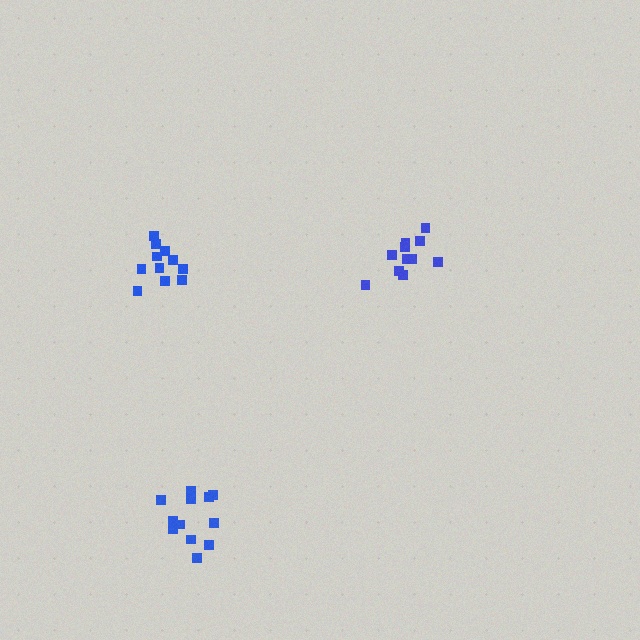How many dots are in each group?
Group 1: 11 dots, Group 2: 11 dots, Group 3: 12 dots (34 total).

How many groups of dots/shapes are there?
There are 3 groups.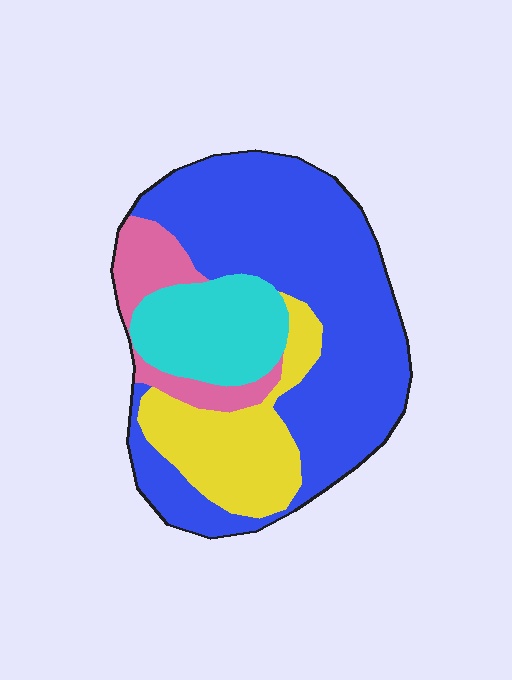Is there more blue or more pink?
Blue.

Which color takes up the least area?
Pink, at roughly 10%.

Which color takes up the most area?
Blue, at roughly 55%.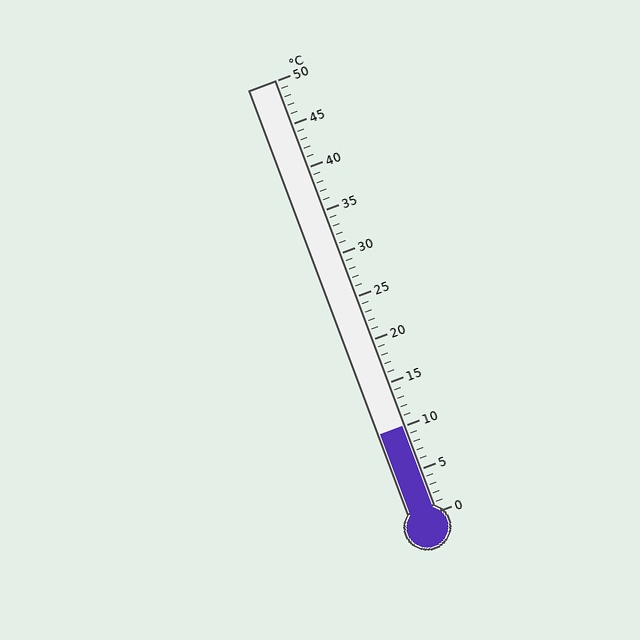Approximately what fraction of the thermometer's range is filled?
The thermometer is filled to approximately 20% of its range.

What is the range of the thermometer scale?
The thermometer scale ranges from 0°C to 50°C.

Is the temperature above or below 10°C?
The temperature is at 10°C.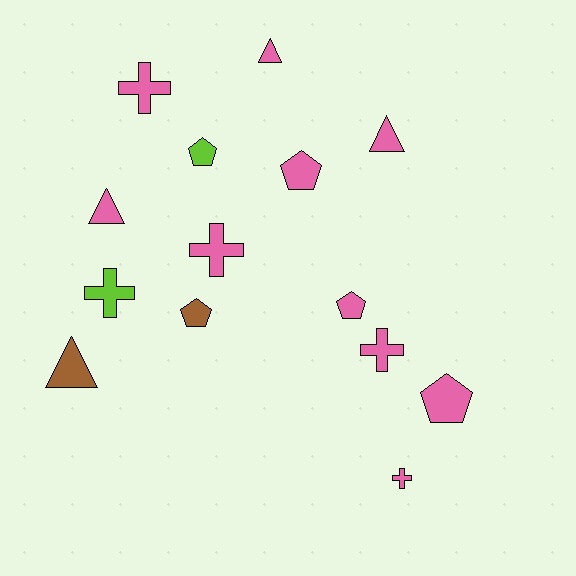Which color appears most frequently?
Pink, with 10 objects.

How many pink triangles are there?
There are 3 pink triangles.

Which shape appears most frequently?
Pentagon, with 5 objects.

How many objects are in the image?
There are 14 objects.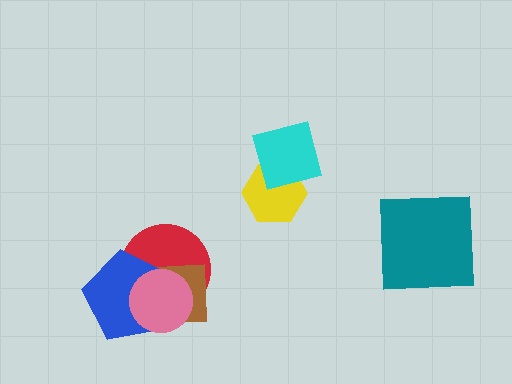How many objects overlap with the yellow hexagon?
1 object overlaps with the yellow hexagon.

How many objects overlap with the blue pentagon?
3 objects overlap with the blue pentagon.